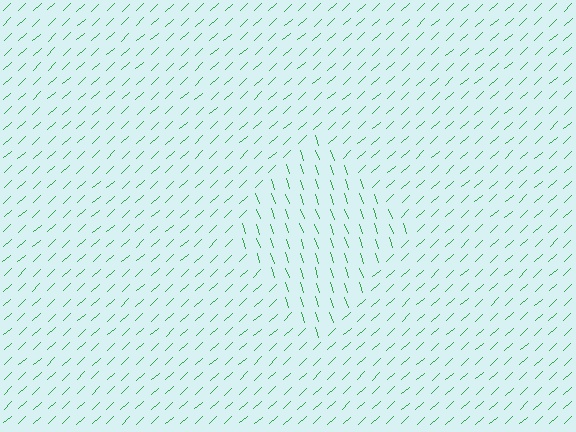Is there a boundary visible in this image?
Yes, there is a texture boundary formed by a change in line orientation.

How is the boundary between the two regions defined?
The boundary is defined purely by a change in line orientation (approximately 65 degrees difference). All lines are the same color and thickness.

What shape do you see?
I see a diamond.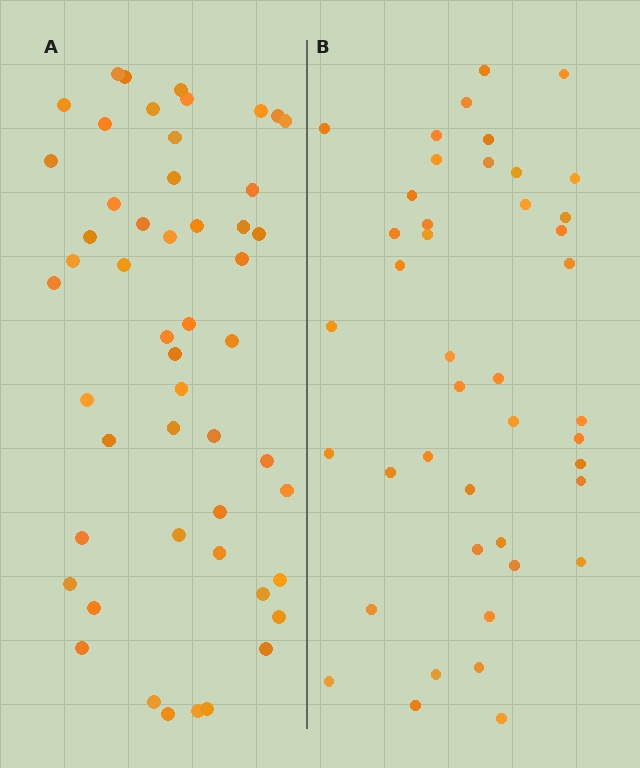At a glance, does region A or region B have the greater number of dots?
Region A (the left region) has more dots.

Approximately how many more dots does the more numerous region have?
Region A has roughly 8 or so more dots than region B.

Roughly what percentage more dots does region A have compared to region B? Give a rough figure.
About 20% more.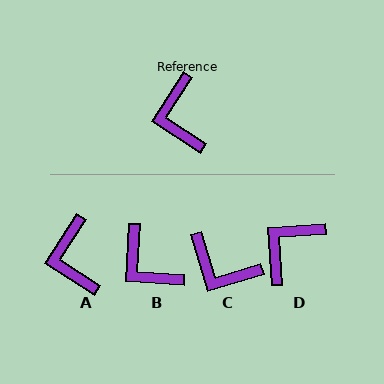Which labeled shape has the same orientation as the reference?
A.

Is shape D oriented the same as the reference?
No, it is off by about 53 degrees.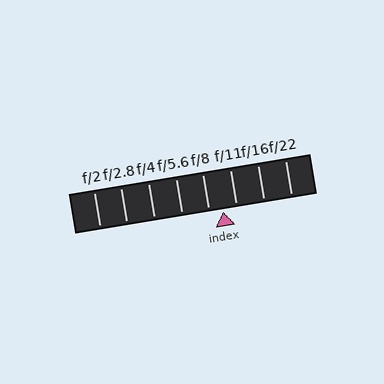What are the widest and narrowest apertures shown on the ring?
The widest aperture shown is f/2 and the narrowest is f/22.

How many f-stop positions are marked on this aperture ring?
There are 8 f-stop positions marked.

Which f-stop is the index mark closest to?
The index mark is closest to f/8.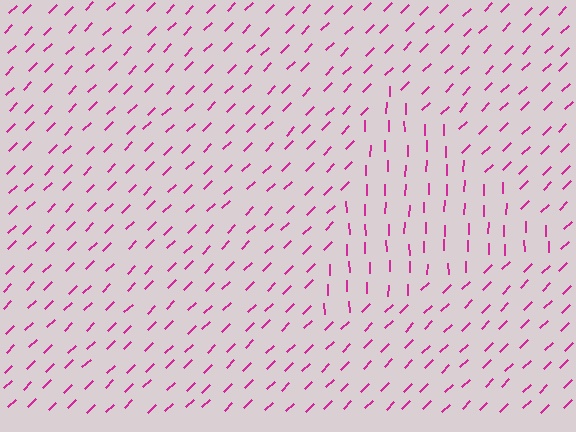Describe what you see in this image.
The image is filled with small magenta line segments. A triangle region in the image has lines oriented differently from the surrounding lines, creating a visible texture boundary.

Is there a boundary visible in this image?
Yes, there is a texture boundary formed by a change in line orientation.